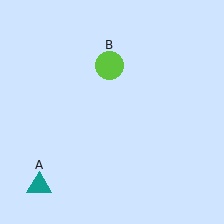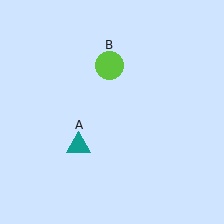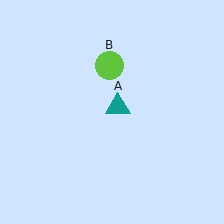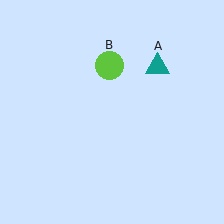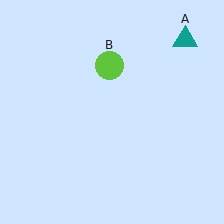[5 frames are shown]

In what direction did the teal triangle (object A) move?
The teal triangle (object A) moved up and to the right.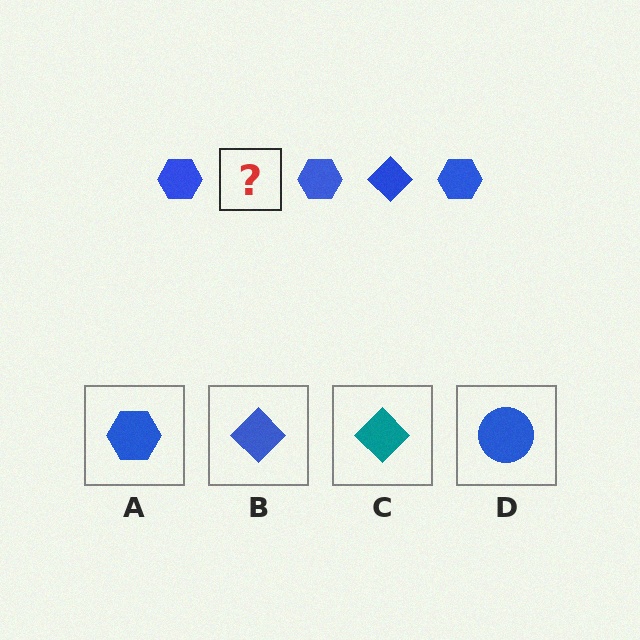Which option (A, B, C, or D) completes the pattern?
B.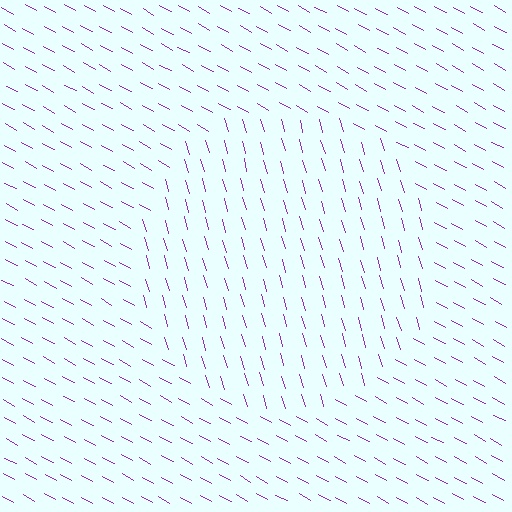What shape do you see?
I see a circle.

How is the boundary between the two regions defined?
The boundary is defined purely by a change in line orientation (approximately 45 degrees difference). All lines are the same color and thickness.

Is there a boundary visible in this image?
Yes, there is a texture boundary formed by a change in line orientation.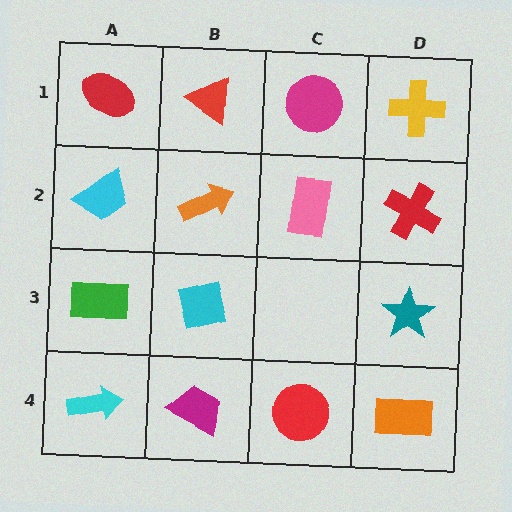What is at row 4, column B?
A magenta trapezoid.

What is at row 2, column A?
A cyan trapezoid.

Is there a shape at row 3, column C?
No, that cell is empty.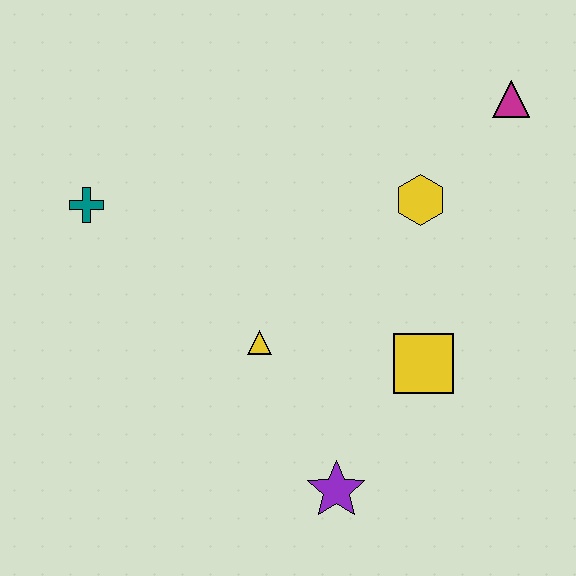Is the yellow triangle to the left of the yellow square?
Yes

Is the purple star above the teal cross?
No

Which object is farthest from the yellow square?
The teal cross is farthest from the yellow square.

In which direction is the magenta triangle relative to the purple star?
The magenta triangle is above the purple star.